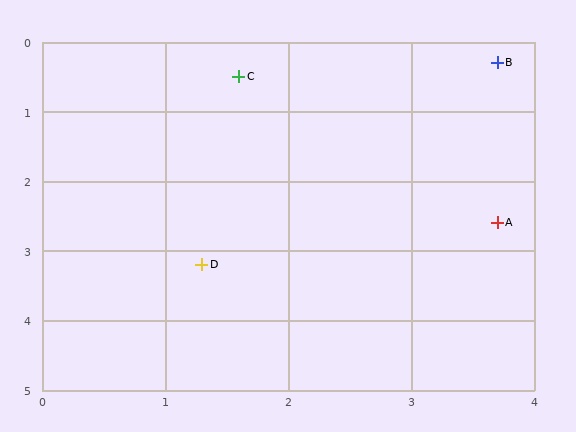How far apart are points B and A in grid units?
Points B and A are about 2.3 grid units apart.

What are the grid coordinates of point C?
Point C is at approximately (1.6, 0.5).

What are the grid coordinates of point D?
Point D is at approximately (1.3, 3.2).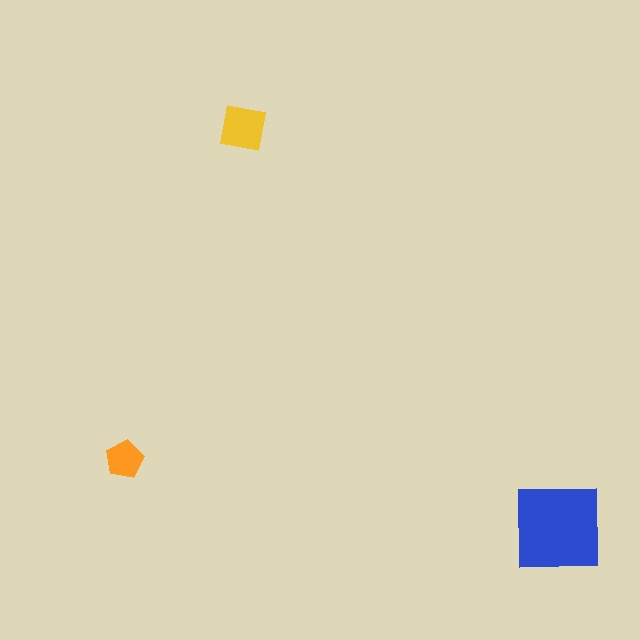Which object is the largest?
The blue square.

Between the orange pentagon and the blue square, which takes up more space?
The blue square.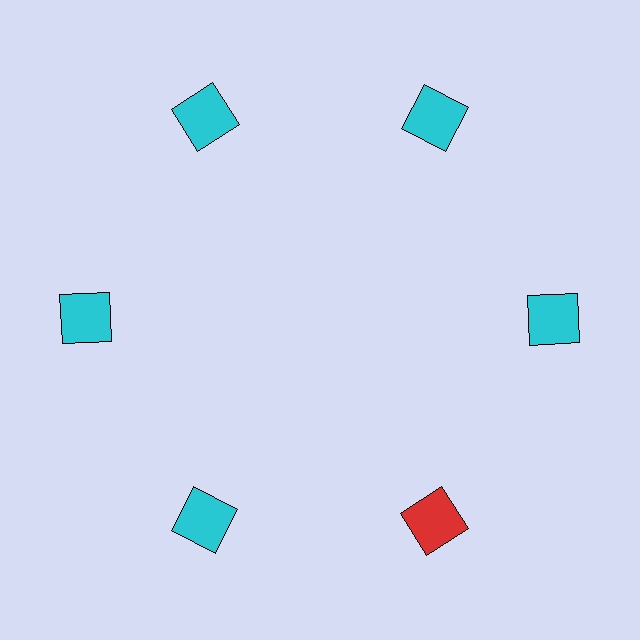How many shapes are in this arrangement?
There are 6 shapes arranged in a ring pattern.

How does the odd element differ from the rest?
It has a different color: red instead of cyan.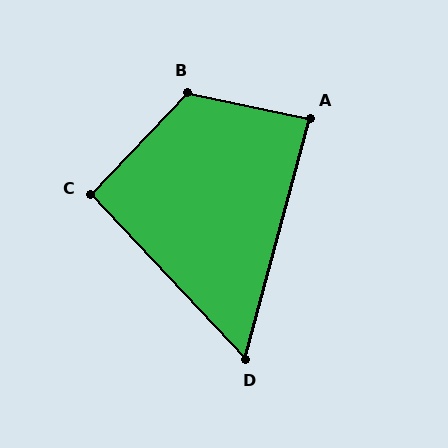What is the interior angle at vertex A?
Approximately 87 degrees (approximately right).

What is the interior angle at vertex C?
Approximately 93 degrees (approximately right).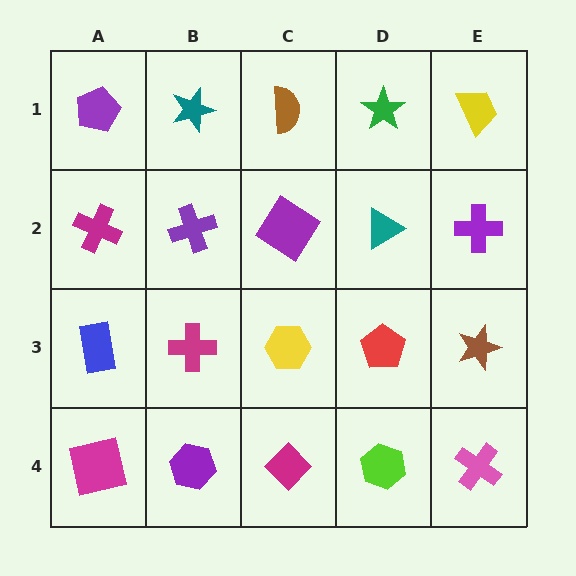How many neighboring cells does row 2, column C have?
4.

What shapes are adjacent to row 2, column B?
A teal star (row 1, column B), a magenta cross (row 3, column B), a magenta cross (row 2, column A), a purple diamond (row 2, column C).